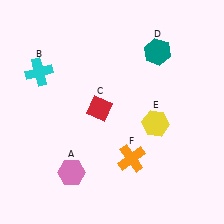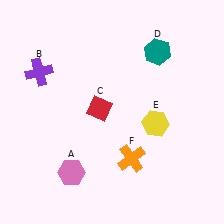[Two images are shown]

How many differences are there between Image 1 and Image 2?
There is 1 difference between the two images.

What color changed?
The cross (B) changed from cyan in Image 1 to purple in Image 2.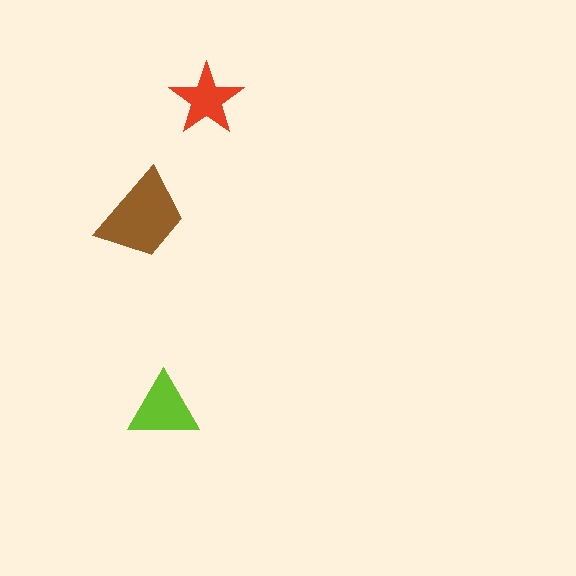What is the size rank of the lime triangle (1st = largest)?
2nd.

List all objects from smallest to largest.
The red star, the lime triangle, the brown trapezoid.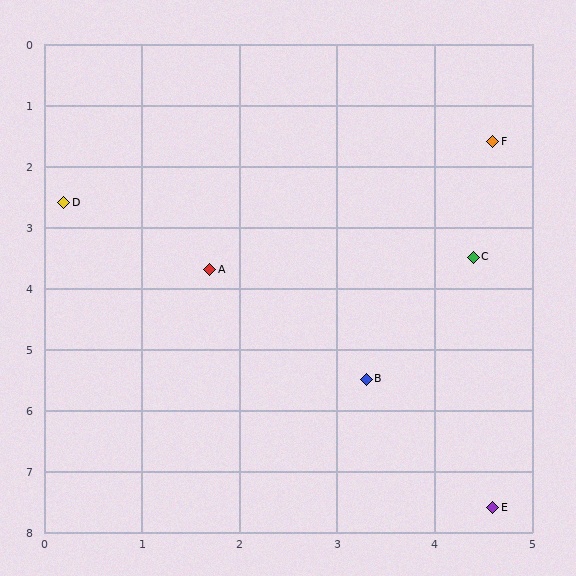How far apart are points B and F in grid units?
Points B and F are about 4.1 grid units apart.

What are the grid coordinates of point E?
Point E is at approximately (4.6, 7.6).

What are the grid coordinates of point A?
Point A is at approximately (1.7, 3.7).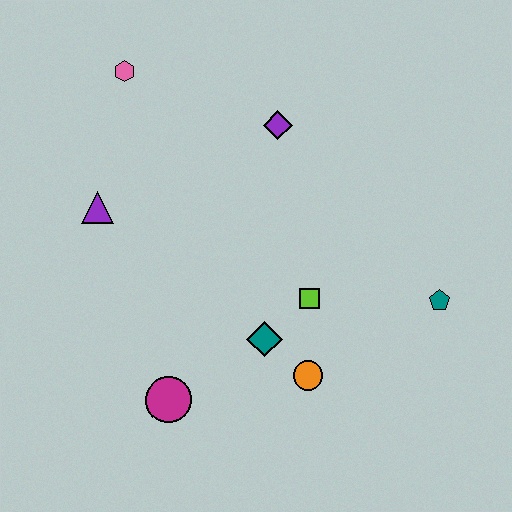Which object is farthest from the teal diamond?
The pink hexagon is farthest from the teal diamond.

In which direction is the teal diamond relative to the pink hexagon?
The teal diamond is below the pink hexagon.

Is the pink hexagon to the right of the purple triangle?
Yes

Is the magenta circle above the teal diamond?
No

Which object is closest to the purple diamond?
The pink hexagon is closest to the purple diamond.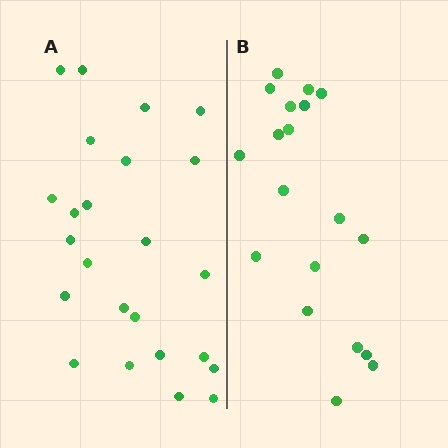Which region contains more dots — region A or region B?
Region A (the left region) has more dots.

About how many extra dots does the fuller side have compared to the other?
Region A has about 5 more dots than region B.